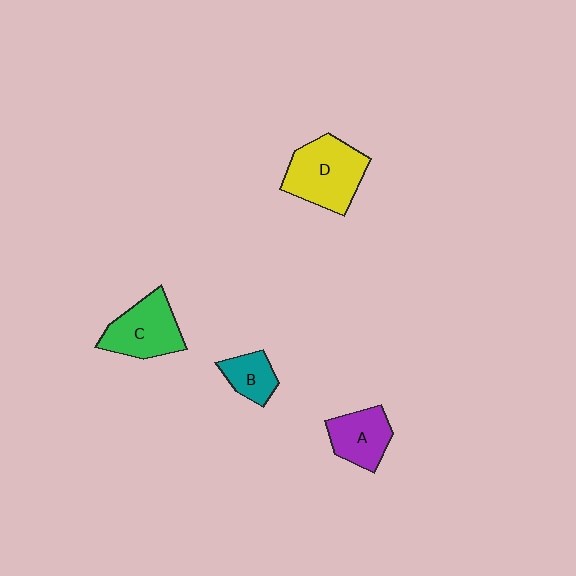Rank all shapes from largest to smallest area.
From largest to smallest: D (yellow), C (green), A (purple), B (teal).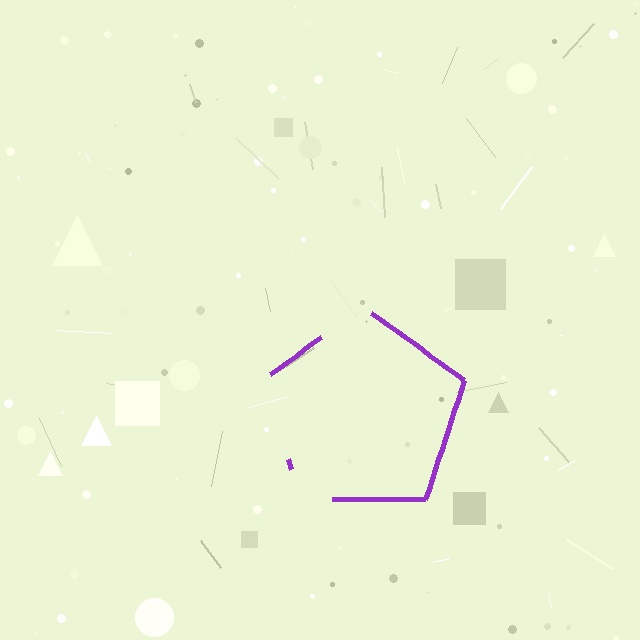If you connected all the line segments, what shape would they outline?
They would outline a pentagon.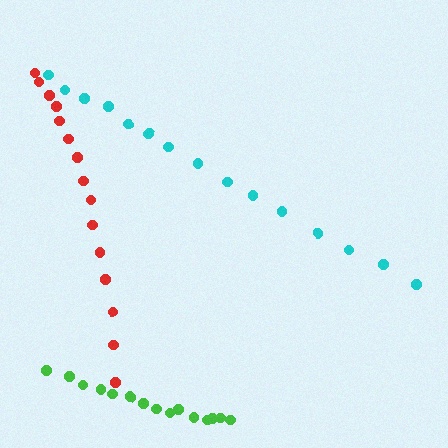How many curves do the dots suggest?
There are 3 distinct paths.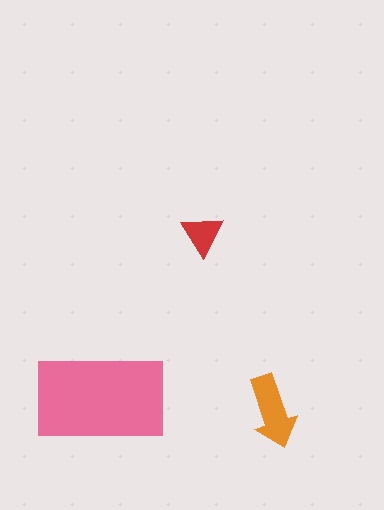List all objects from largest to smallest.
The pink rectangle, the orange arrow, the red triangle.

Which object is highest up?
The red triangle is topmost.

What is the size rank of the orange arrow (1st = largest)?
2nd.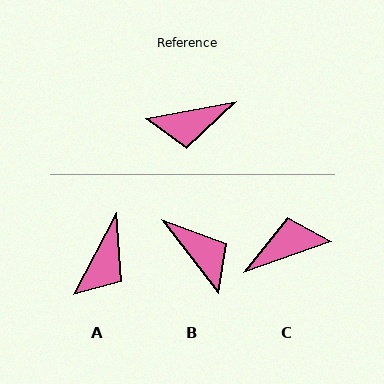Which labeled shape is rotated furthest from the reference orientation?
C, about 172 degrees away.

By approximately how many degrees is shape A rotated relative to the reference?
Approximately 51 degrees counter-clockwise.